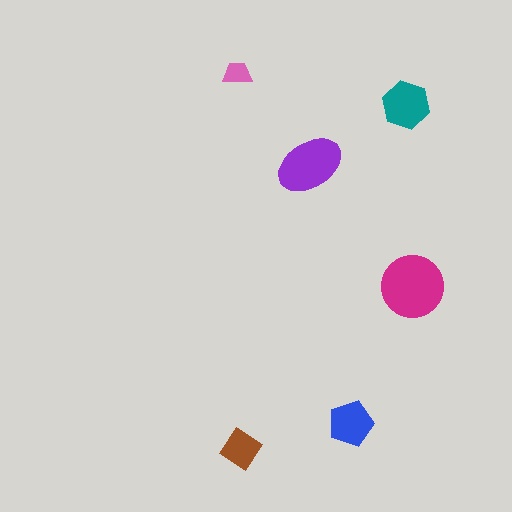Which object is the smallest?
The pink trapezoid.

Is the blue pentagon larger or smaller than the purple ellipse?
Smaller.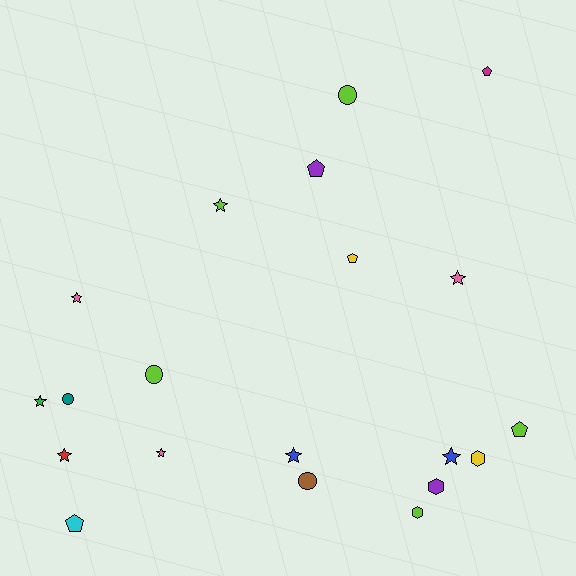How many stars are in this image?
There are 8 stars.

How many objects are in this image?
There are 20 objects.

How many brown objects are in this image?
There is 1 brown object.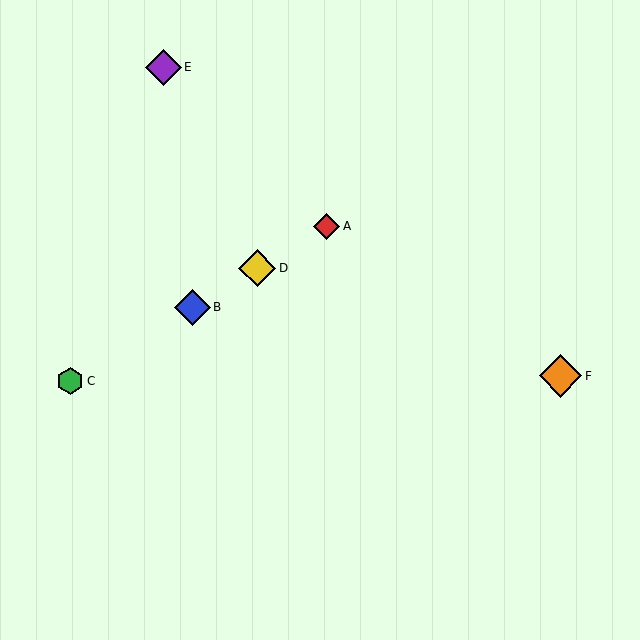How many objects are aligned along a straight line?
4 objects (A, B, C, D) are aligned along a straight line.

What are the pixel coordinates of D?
Object D is at (257, 268).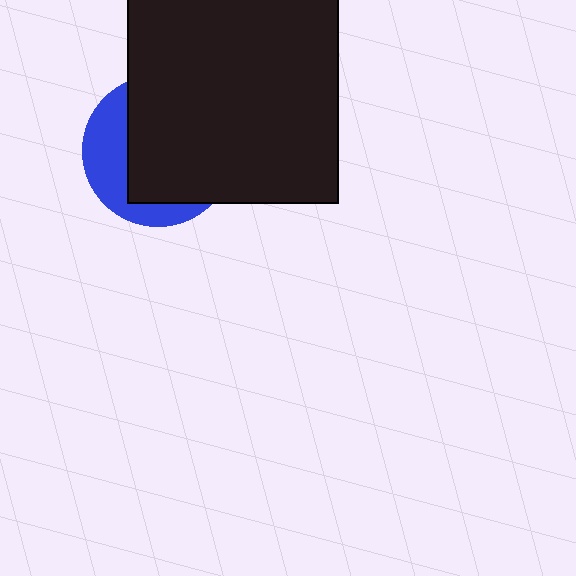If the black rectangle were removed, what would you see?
You would see the complete blue circle.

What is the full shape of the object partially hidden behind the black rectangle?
The partially hidden object is a blue circle.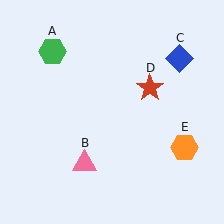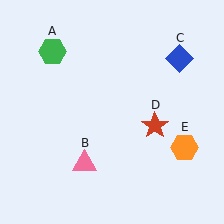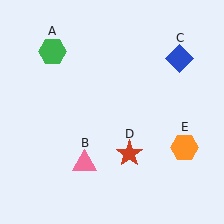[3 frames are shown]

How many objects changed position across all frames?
1 object changed position: red star (object D).